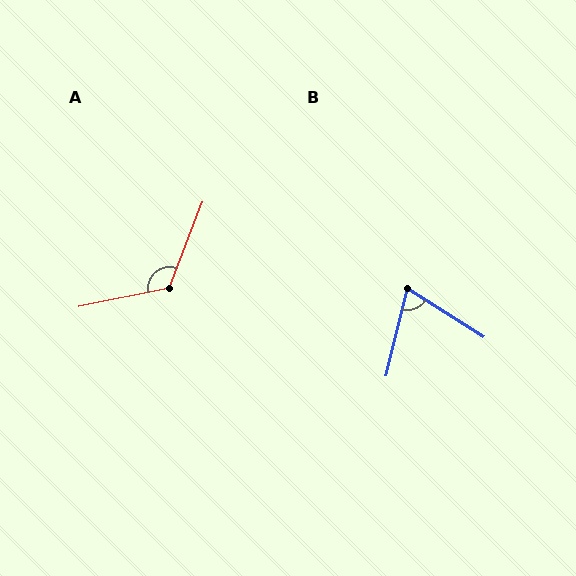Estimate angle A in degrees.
Approximately 123 degrees.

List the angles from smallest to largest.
B (72°), A (123°).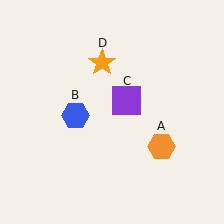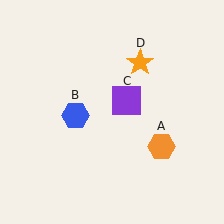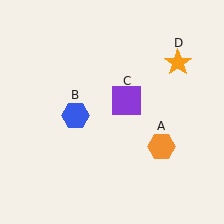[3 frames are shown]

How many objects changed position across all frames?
1 object changed position: orange star (object D).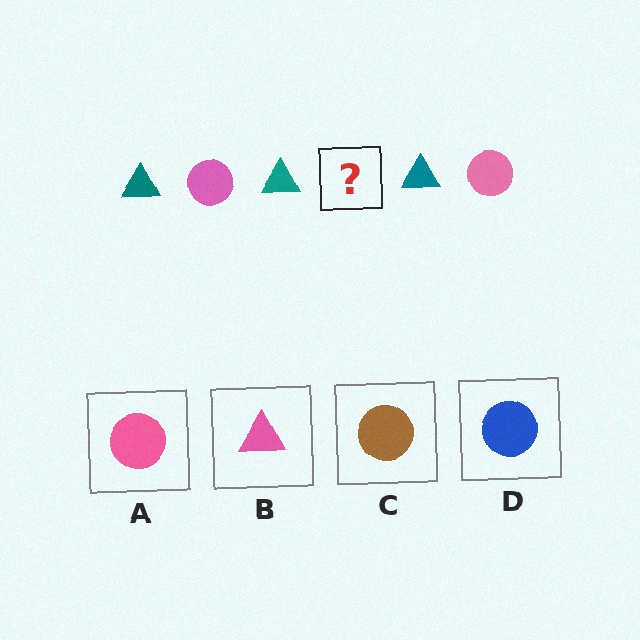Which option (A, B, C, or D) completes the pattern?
A.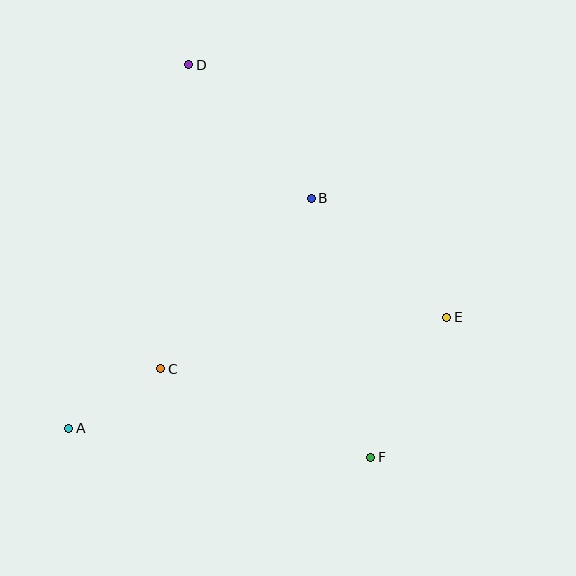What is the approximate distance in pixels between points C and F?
The distance between C and F is approximately 228 pixels.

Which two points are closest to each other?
Points A and C are closest to each other.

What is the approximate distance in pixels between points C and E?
The distance between C and E is approximately 291 pixels.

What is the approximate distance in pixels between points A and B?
The distance between A and B is approximately 334 pixels.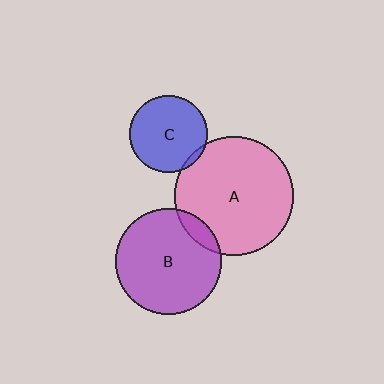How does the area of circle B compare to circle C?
Approximately 1.9 times.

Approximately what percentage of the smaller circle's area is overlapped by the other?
Approximately 10%.